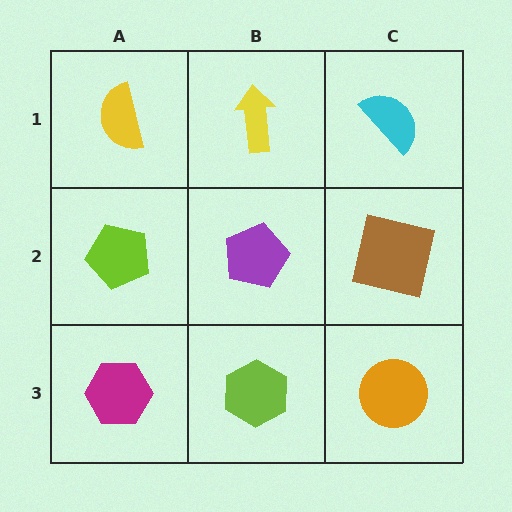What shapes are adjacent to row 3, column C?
A brown square (row 2, column C), a lime hexagon (row 3, column B).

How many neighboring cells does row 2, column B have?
4.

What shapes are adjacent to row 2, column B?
A yellow arrow (row 1, column B), a lime hexagon (row 3, column B), a lime pentagon (row 2, column A), a brown square (row 2, column C).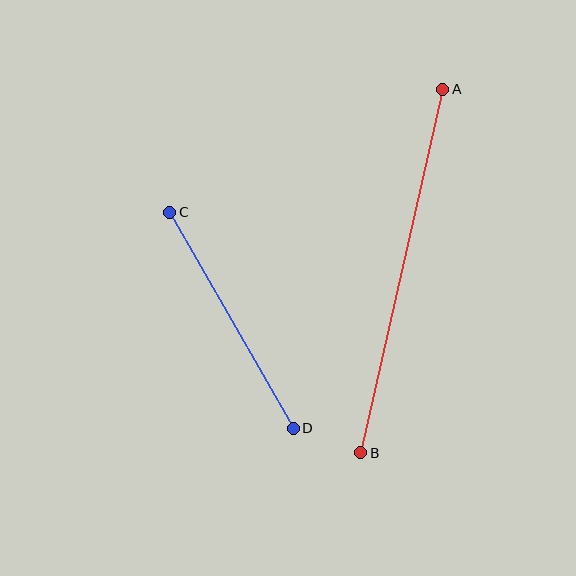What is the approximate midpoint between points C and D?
The midpoint is at approximately (232, 320) pixels.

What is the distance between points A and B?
The distance is approximately 373 pixels.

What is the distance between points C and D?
The distance is approximately 249 pixels.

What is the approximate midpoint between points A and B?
The midpoint is at approximately (402, 271) pixels.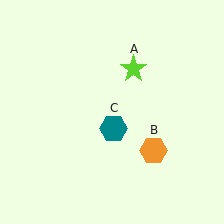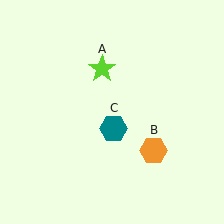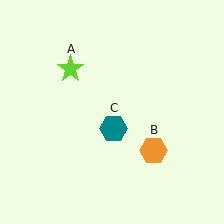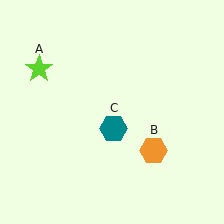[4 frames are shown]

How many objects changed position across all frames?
1 object changed position: lime star (object A).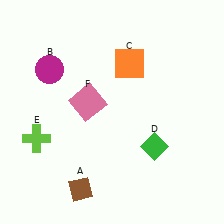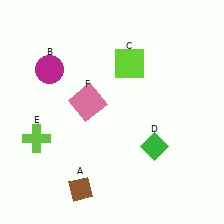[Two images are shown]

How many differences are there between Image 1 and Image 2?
There is 1 difference between the two images.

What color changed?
The square (C) changed from orange in Image 1 to lime in Image 2.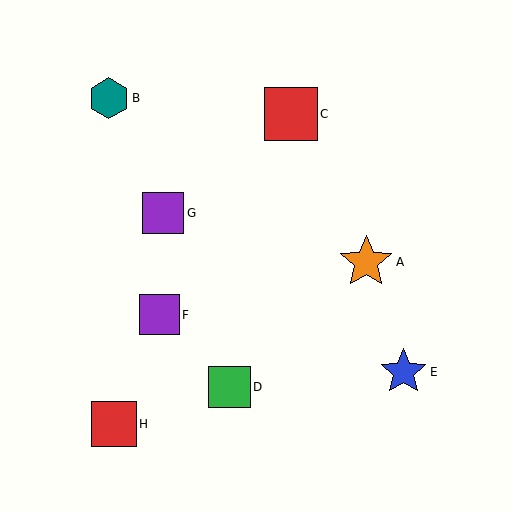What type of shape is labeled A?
Shape A is an orange star.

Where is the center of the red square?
The center of the red square is at (114, 424).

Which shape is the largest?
The orange star (labeled A) is the largest.